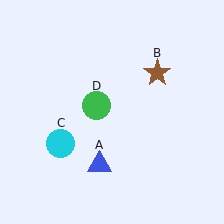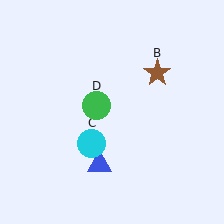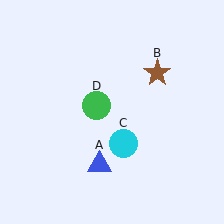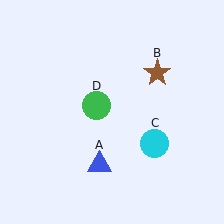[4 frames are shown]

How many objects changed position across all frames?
1 object changed position: cyan circle (object C).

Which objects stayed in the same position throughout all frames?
Blue triangle (object A) and brown star (object B) and green circle (object D) remained stationary.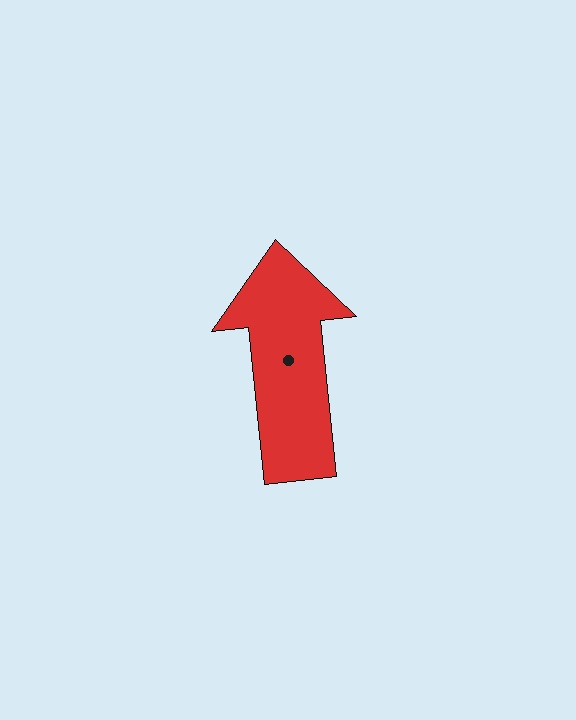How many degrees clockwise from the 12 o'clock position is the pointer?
Approximately 354 degrees.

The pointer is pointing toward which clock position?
Roughly 12 o'clock.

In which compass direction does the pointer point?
North.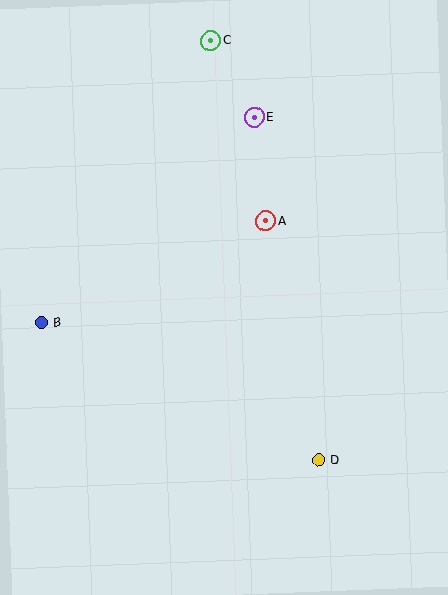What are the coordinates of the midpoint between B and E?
The midpoint between B and E is at (148, 220).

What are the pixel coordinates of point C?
Point C is at (211, 41).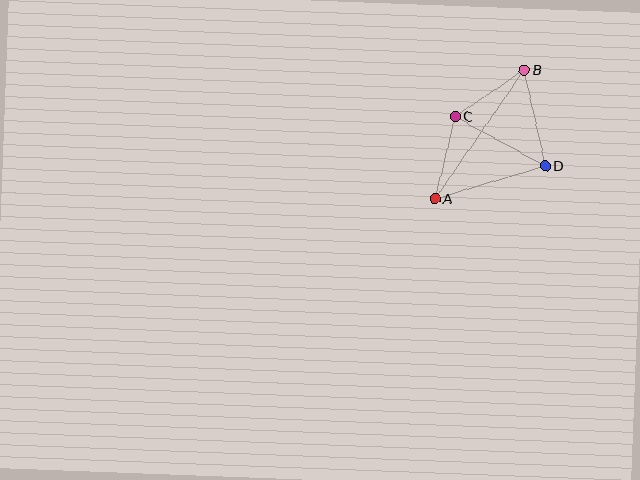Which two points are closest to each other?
Points B and C are closest to each other.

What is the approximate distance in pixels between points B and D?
The distance between B and D is approximately 98 pixels.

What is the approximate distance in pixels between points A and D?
The distance between A and D is approximately 116 pixels.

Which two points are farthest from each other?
Points A and B are farthest from each other.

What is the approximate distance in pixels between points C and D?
The distance between C and D is approximately 103 pixels.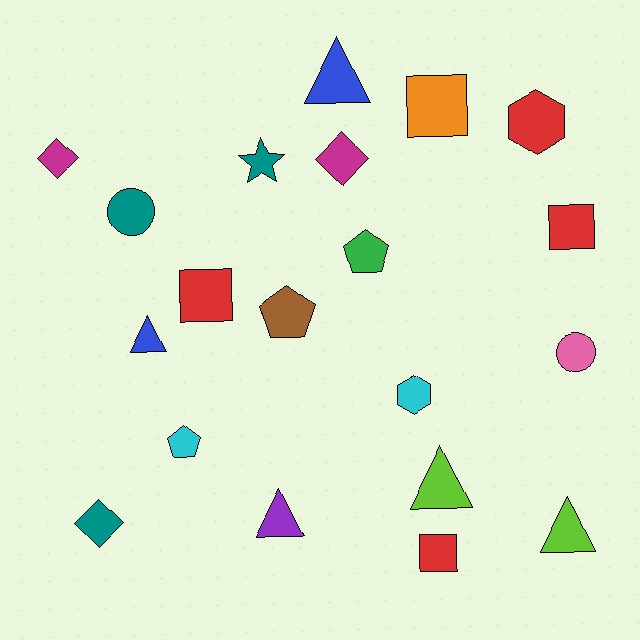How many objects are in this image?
There are 20 objects.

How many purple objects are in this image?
There is 1 purple object.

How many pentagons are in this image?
There are 3 pentagons.